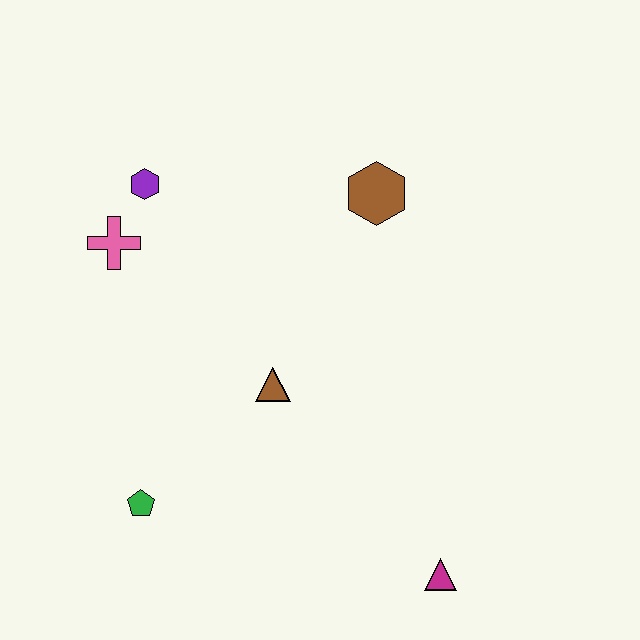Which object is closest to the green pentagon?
The brown triangle is closest to the green pentagon.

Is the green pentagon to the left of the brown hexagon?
Yes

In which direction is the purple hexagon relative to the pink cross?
The purple hexagon is above the pink cross.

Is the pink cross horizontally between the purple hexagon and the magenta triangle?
No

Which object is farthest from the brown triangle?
The magenta triangle is farthest from the brown triangle.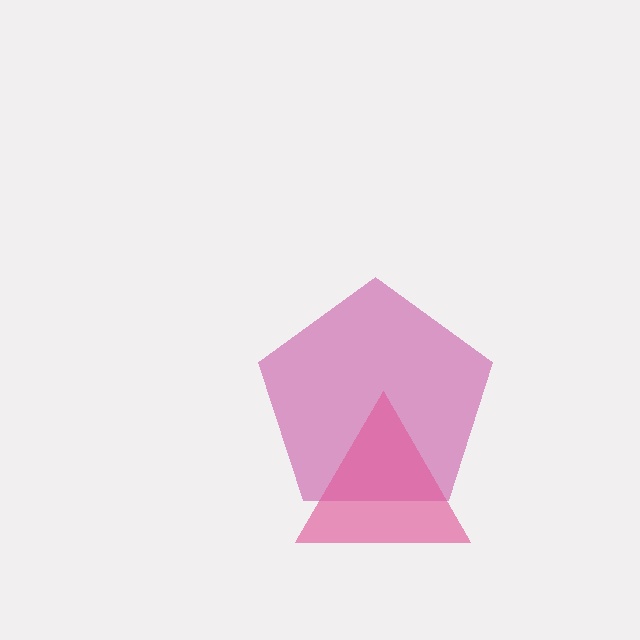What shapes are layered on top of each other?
The layered shapes are: a magenta pentagon, a pink triangle.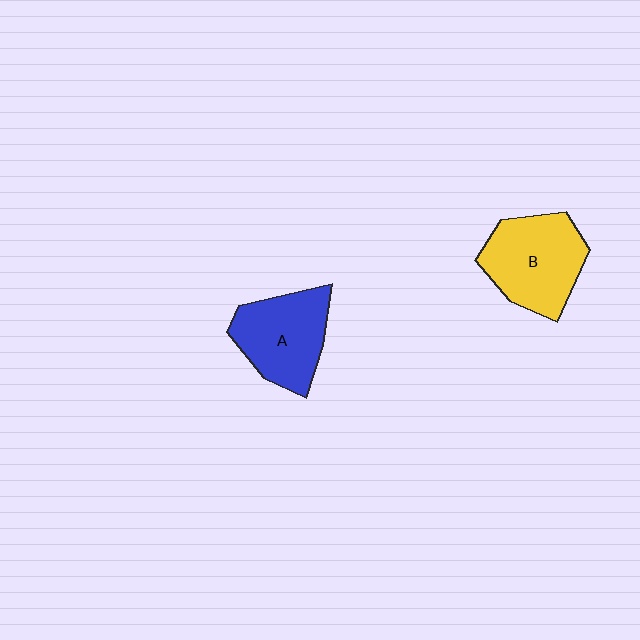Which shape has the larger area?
Shape B (yellow).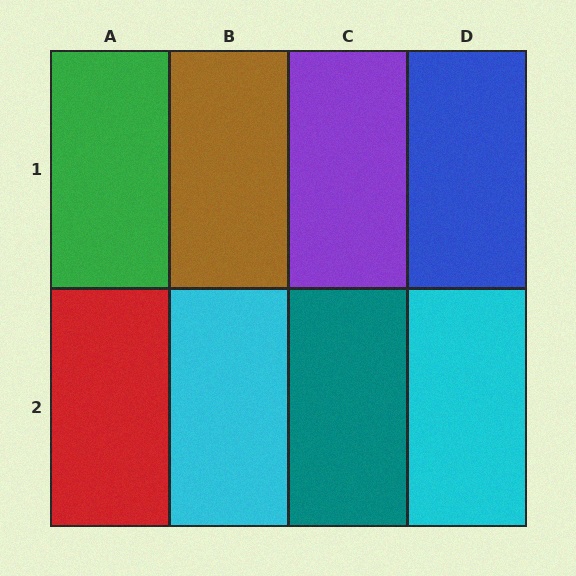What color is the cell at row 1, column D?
Blue.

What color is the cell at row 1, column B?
Brown.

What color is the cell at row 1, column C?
Purple.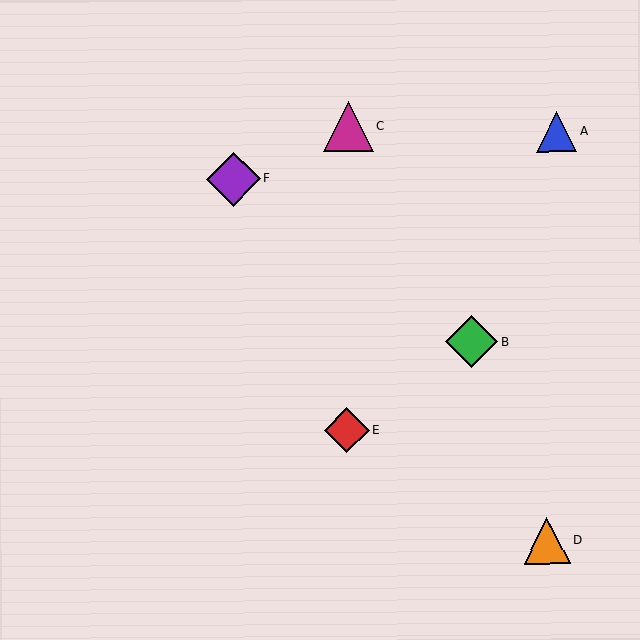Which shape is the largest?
The purple diamond (labeled F) is the largest.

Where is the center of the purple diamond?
The center of the purple diamond is at (233, 179).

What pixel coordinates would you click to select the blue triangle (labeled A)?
Click at (556, 132) to select the blue triangle A.